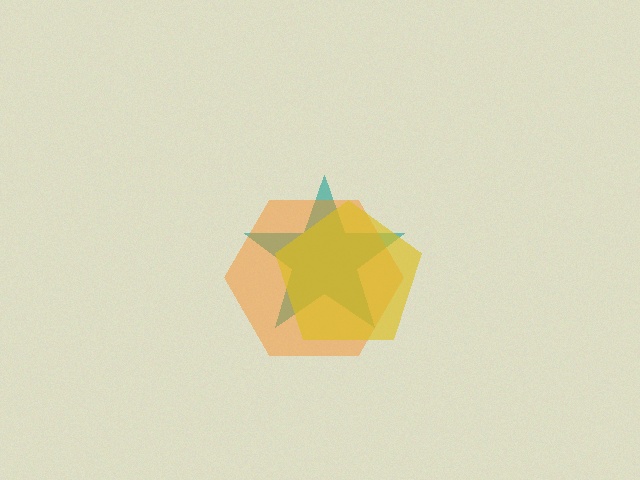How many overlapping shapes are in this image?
There are 3 overlapping shapes in the image.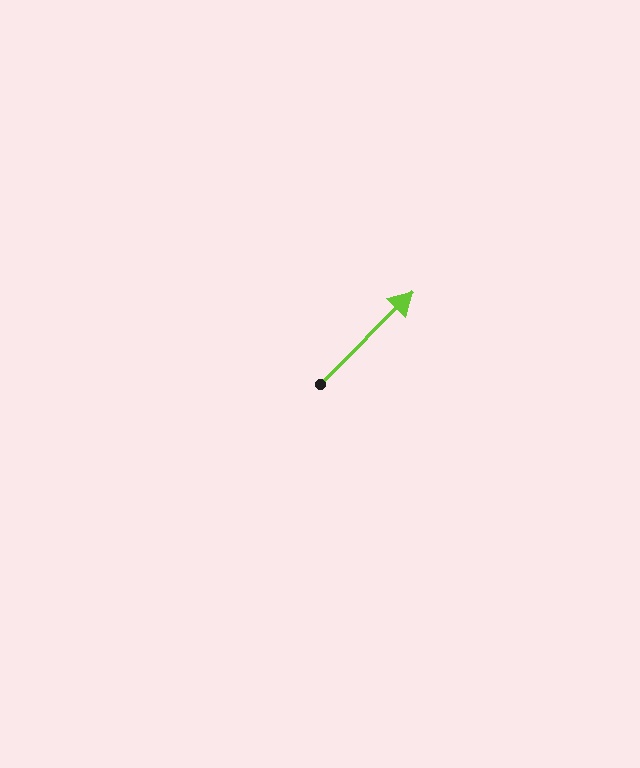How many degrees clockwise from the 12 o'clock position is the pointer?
Approximately 45 degrees.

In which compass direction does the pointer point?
Northeast.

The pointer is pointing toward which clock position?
Roughly 1 o'clock.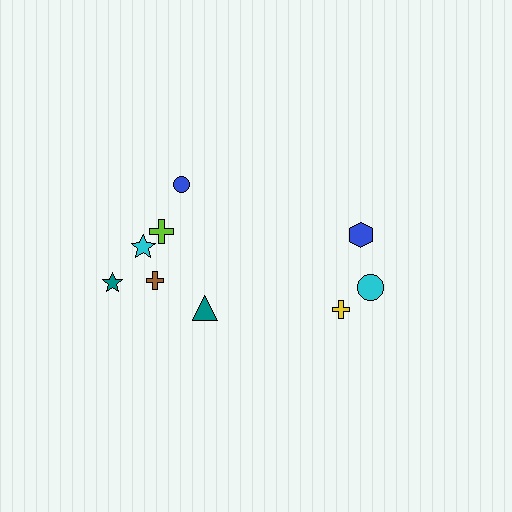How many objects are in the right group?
There are 3 objects.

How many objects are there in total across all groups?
There are 9 objects.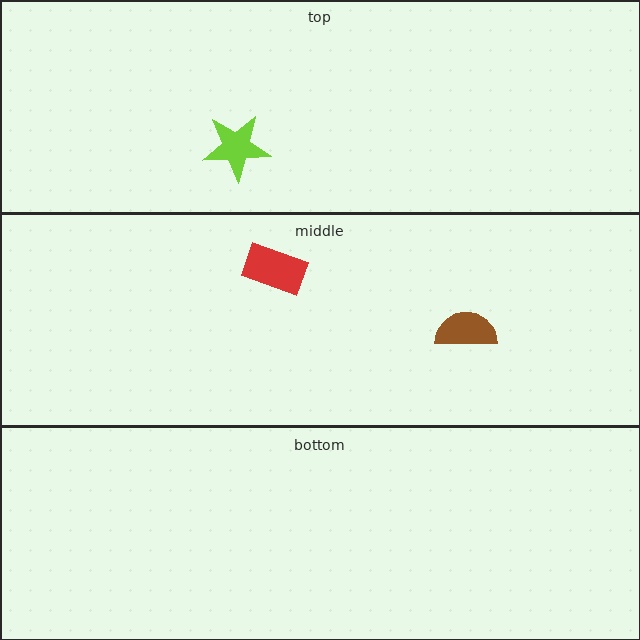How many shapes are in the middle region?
2.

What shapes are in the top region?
The lime star.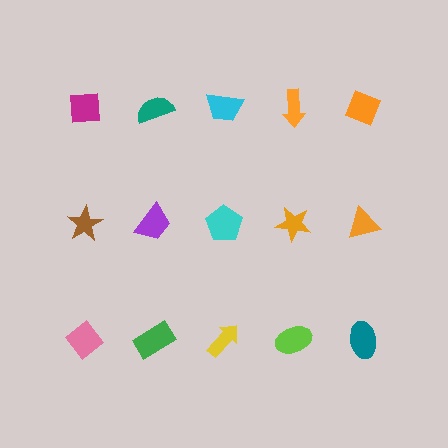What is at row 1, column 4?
An orange arrow.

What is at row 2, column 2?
A purple trapezoid.